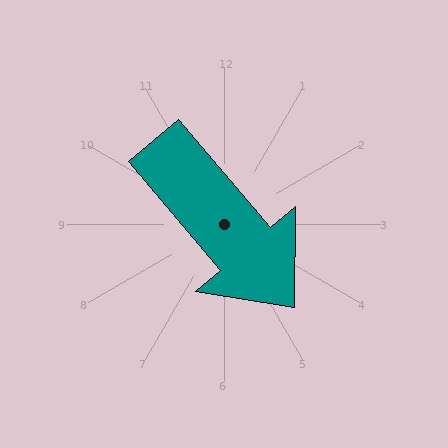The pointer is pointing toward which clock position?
Roughly 5 o'clock.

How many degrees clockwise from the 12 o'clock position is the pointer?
Approximately 140 degrees.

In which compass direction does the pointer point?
Southeast.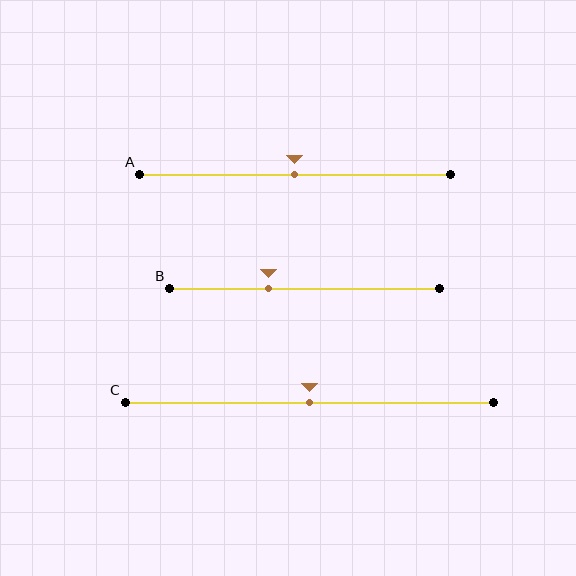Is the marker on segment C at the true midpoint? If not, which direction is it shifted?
Yes, the marker on segment C is at the true midpoint.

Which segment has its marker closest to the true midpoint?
Segment A has its marker closest to the true midpoint.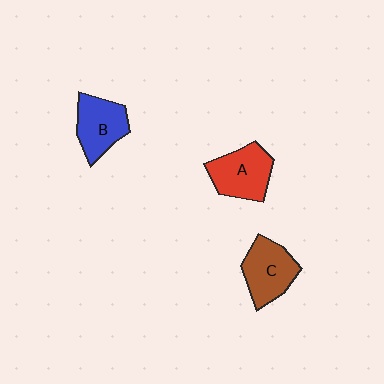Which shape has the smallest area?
Shape B (blue).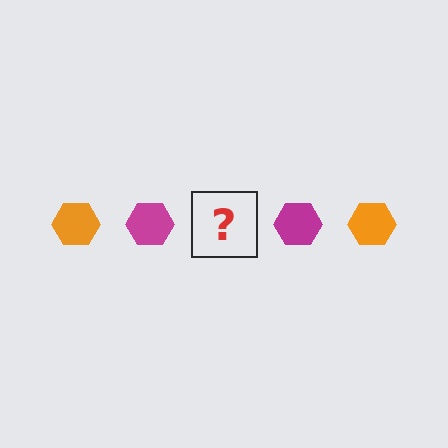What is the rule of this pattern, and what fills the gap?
The rule is that the pattern cycles through orange, magenta hexagons. The gap should be filled with an orange hexagon.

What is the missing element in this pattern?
The missing element is an orange hexagon.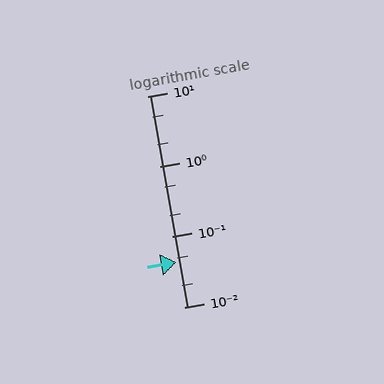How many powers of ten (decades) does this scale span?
The scale spans 3 decades, from 0.01 to 10.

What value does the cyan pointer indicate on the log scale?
The pointer indicates approximately 0.043.